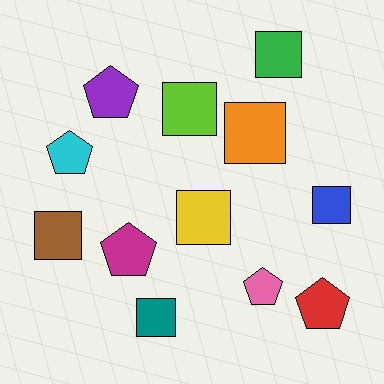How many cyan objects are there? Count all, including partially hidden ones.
There is 1 cyan object.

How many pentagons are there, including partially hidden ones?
There are 5 pentagons.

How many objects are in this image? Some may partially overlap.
There are 12 objects.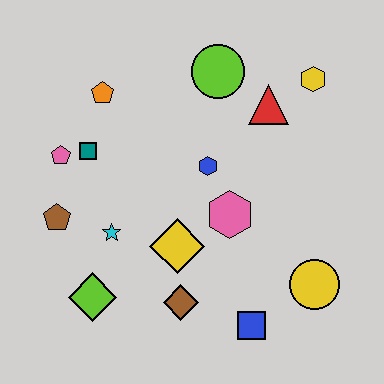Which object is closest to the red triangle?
The yellow hexagon is closest to the red triangle.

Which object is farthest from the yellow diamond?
The yellow hexagon is farthest from the yellow diamond.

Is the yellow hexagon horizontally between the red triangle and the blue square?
No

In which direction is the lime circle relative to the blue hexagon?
The lime circle is above the blue hexagon.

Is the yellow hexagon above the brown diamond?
Yes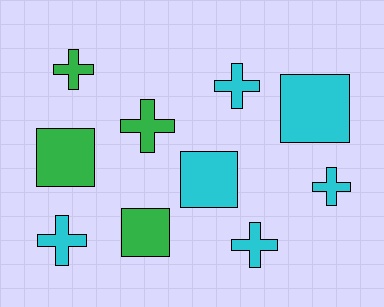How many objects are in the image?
There are 10 objects.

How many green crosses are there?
There are 2 green crosses.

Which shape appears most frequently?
Cross, with 6 objects.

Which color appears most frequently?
Cyan, with 6 objects.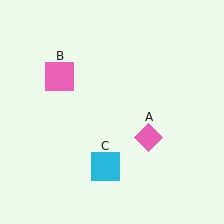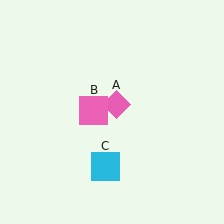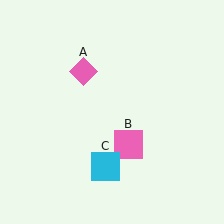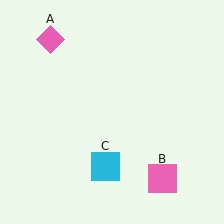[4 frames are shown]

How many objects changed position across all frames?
2 objects changed position: pink diamond (object A), pink square (object B).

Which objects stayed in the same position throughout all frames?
Cyan square (object C) remained stationary.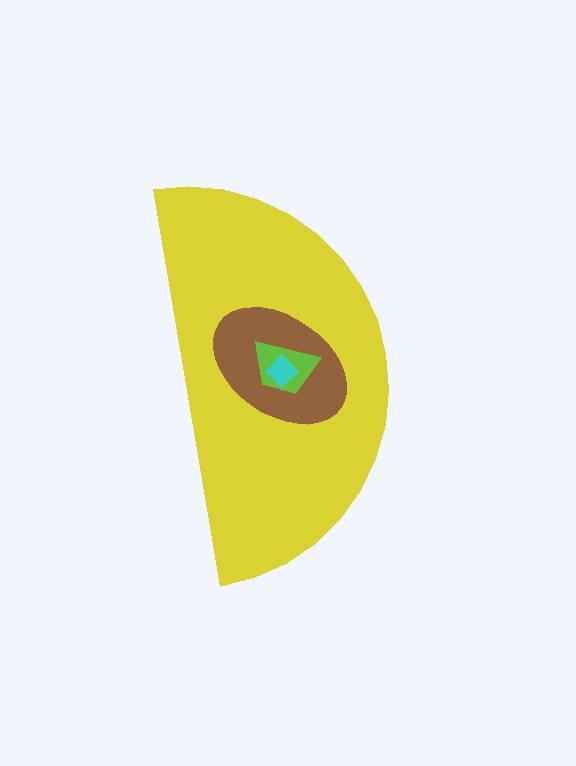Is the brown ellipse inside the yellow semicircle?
Yes.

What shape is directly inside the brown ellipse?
The lime trapezoid.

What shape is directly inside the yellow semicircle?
The brown ellipse.